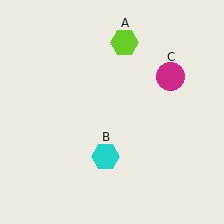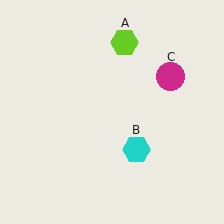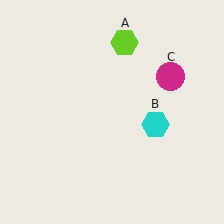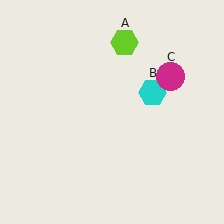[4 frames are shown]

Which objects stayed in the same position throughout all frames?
Lime hexagon (object A) and magenta circle (object C) remained stationary.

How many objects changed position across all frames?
1 object changed position: cyan hexagon (object B).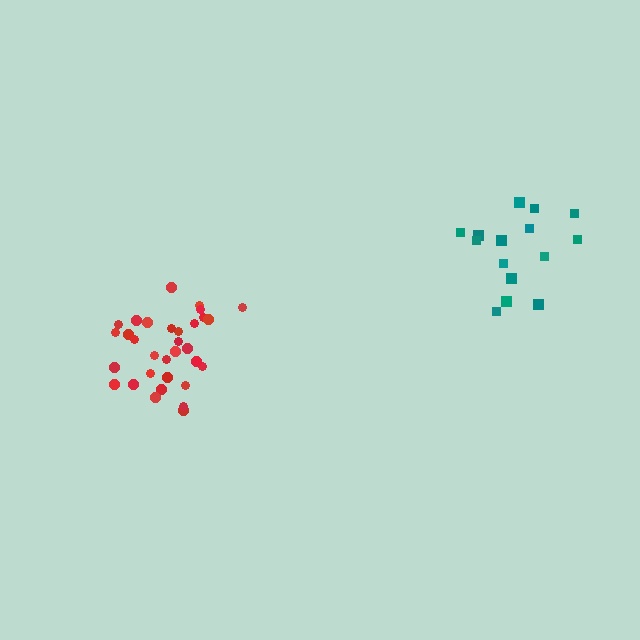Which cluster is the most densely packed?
Red.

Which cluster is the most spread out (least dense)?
Teal.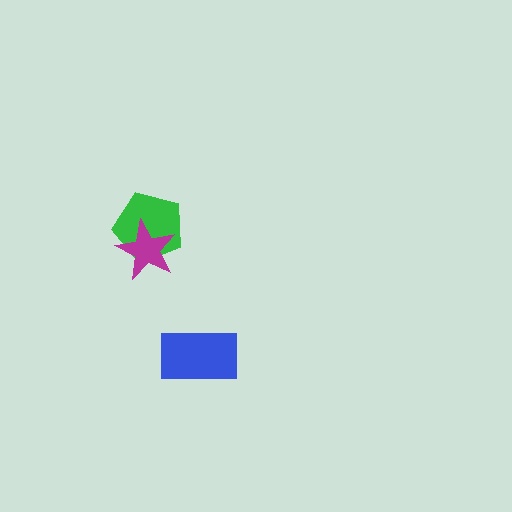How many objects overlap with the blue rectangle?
0 objects overlap with the blue rectangle.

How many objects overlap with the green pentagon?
1 object overlaps with the green pentagon.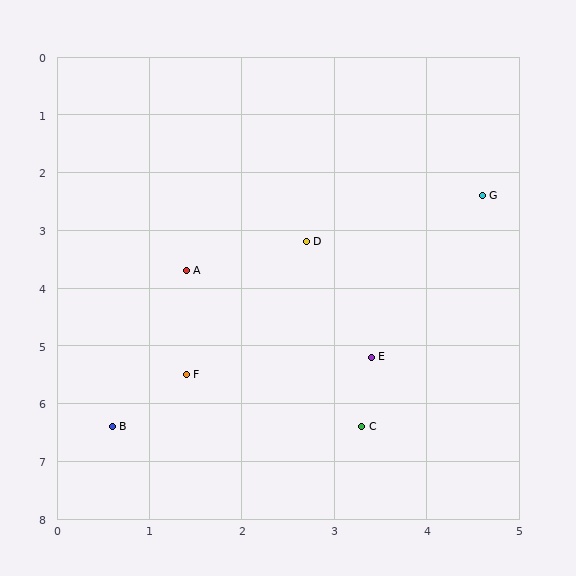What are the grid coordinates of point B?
Point B is at approximately (0.6, 6.4).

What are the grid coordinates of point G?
Point G is at approximately (4.6, 2.4).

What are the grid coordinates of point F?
Point F is at approximately (1.4, 5.5).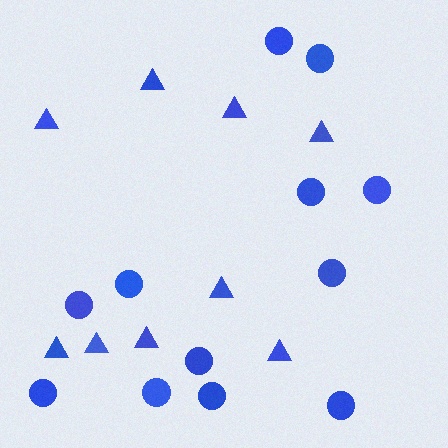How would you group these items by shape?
There are 2 groups: one group of triangles (9) and one group of circles (12).